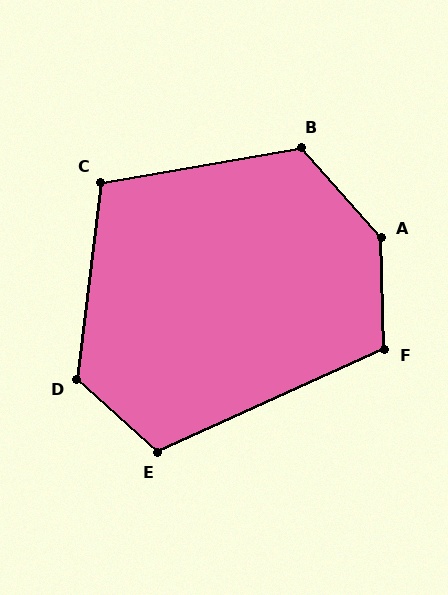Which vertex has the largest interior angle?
A, at approximately 140 degrees.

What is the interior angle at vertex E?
Approximately 113 degrees (obtuse).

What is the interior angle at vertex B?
Approximately 122 degrees (obtuse).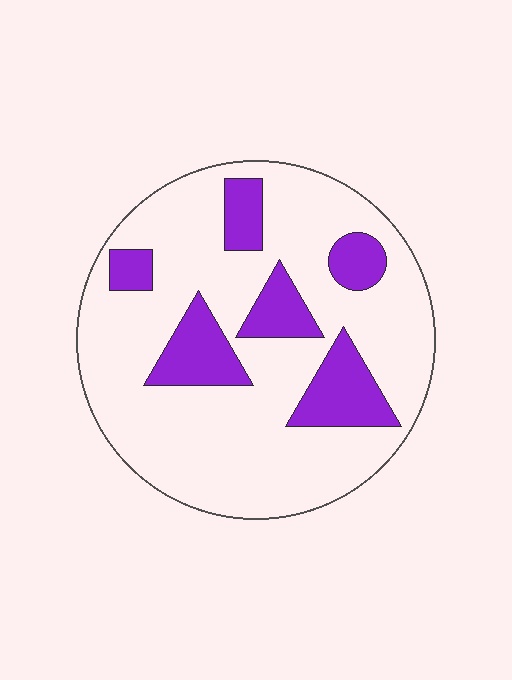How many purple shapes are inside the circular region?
6.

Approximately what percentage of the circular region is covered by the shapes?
Approximately 20%.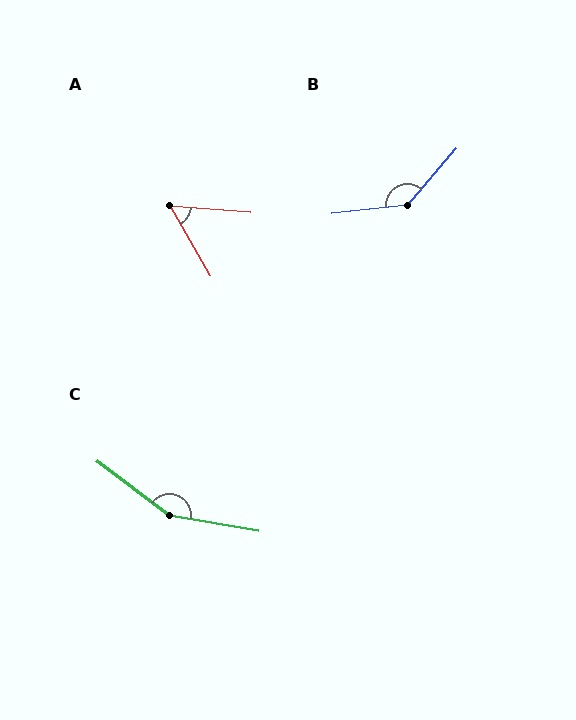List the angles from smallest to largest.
A (56°), B (137°), C (153°).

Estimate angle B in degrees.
Approximately 137 degrees.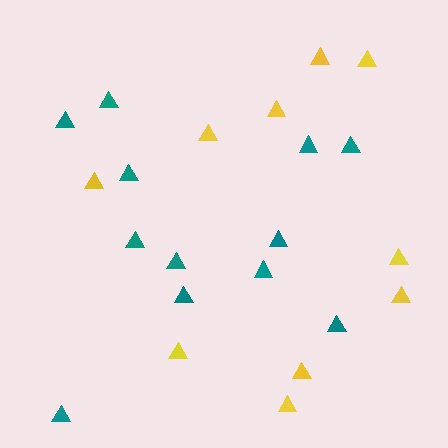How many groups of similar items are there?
There are 2 groups: one group of teal triangles (12) and one group of yellow triangles (10).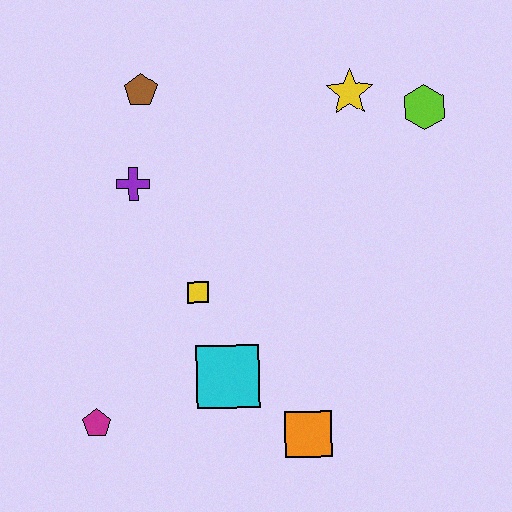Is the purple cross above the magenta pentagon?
Yes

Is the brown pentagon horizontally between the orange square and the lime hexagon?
No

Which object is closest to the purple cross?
The brown pentagon is closest to the purple cross.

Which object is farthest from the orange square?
The brown pentagon is farthest from the orange square.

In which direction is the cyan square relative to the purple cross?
The cyan square is below the purple cross.